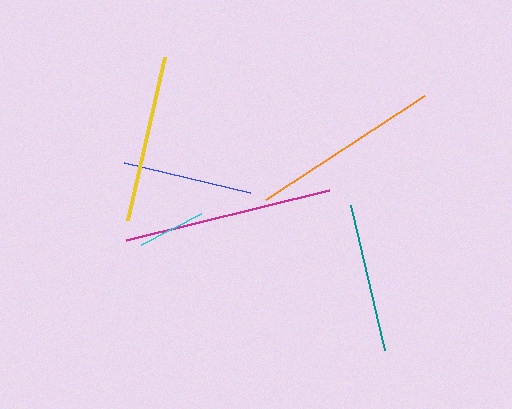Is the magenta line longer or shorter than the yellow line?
The magenta line is longer than the yellow line.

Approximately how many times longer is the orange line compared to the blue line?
The orange line is approximately 1.5 times the length of the blue line.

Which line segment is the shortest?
The cyan line is the shortest at approximately 68 pixels.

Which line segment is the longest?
The magenta line is the longest at approximately 209 pixels.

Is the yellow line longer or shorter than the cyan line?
The yellow line is longer than the cyan line.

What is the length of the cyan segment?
The cyan segment is approximately 68 pixels long.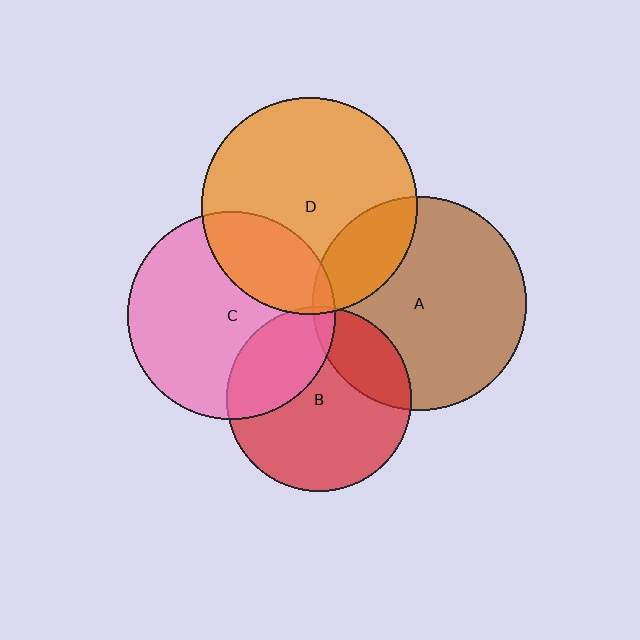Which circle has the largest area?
Circle D (orange).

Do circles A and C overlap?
Yes.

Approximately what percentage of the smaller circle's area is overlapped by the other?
Approximately 5%.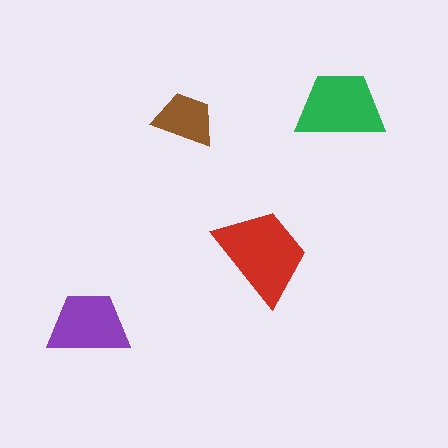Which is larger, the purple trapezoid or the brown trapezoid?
The purple one.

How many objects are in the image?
There are 4 objects in the image.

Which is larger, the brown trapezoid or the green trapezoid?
The green one.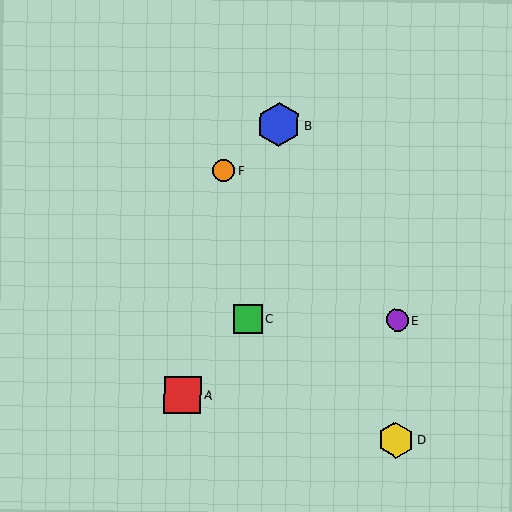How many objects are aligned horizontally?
2 objects (C, E) are aligned horizontally.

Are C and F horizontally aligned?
No, C is at y≈319 and F is at y≈170.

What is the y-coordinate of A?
Object A is at y≈395.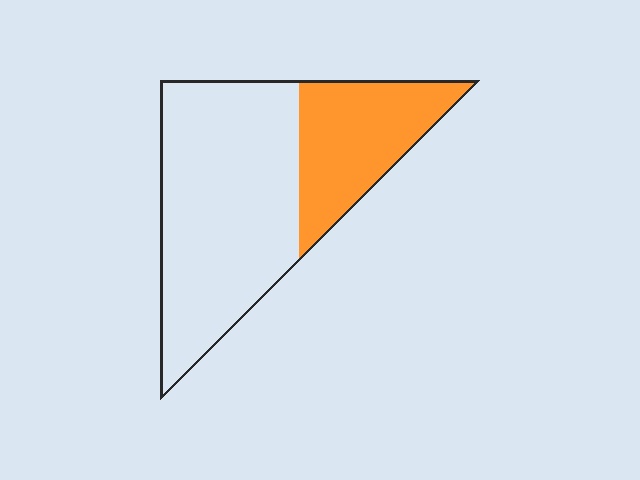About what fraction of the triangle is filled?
About one third (1/3).